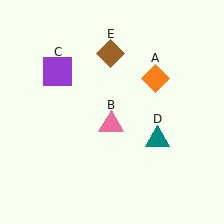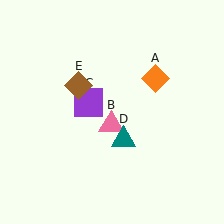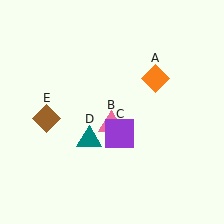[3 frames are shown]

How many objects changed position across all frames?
3 objects changed position: purple square (object C), teal triangle (object D), brown diamond (object E).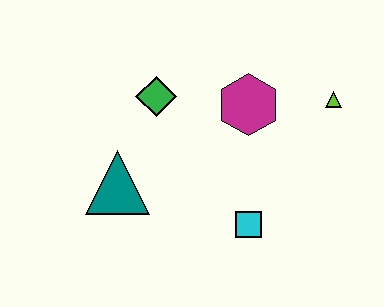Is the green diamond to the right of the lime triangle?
No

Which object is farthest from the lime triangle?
The teal triangle is farthest from the lime triangle.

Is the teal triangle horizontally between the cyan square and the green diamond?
No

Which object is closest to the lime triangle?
The magenta hexagon is closest to the lime triangle.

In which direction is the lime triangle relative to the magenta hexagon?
The lime triangle is to the right of the magenta hexagon.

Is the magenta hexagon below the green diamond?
Yes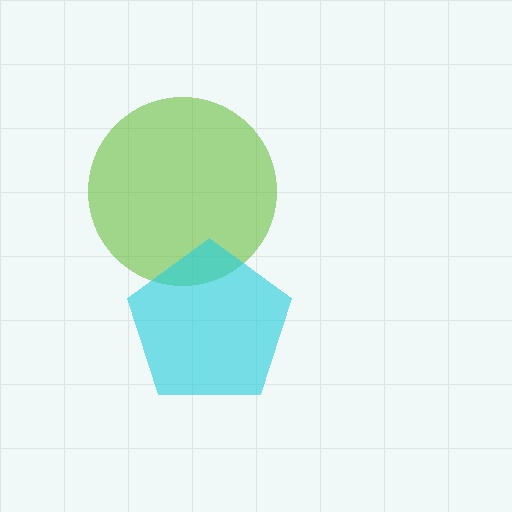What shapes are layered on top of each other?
The layered shapes are: a lime circle, a cyan pentagon.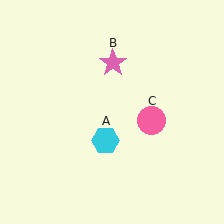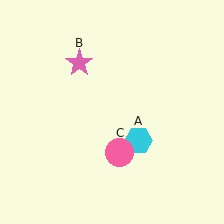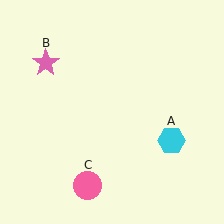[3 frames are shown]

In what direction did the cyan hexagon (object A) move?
The cyan hexagon (object A) moved right.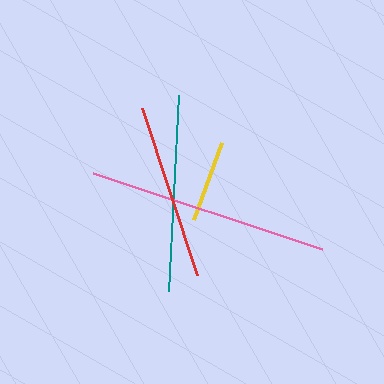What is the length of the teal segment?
The teal segment is approximately 196 pixels long.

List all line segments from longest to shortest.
From longest to shortest: pink, teal, red, yellow.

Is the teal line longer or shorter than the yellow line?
The teal line is longer than the yellow line.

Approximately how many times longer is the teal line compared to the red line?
The teal line is approximately 1.1 times the length of the red line.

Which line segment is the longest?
The pink line is the longest at approximately 242 pixels.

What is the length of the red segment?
The red segment is approximately 176 pixels long.